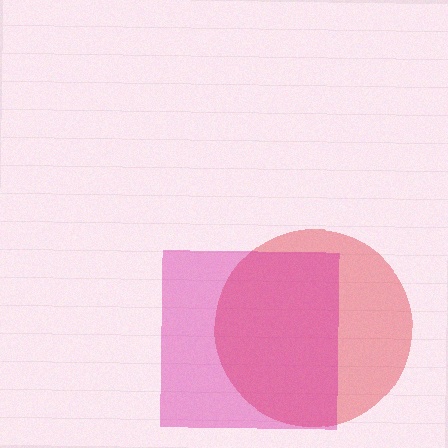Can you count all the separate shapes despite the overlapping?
Yes, there are 2 separate shapes.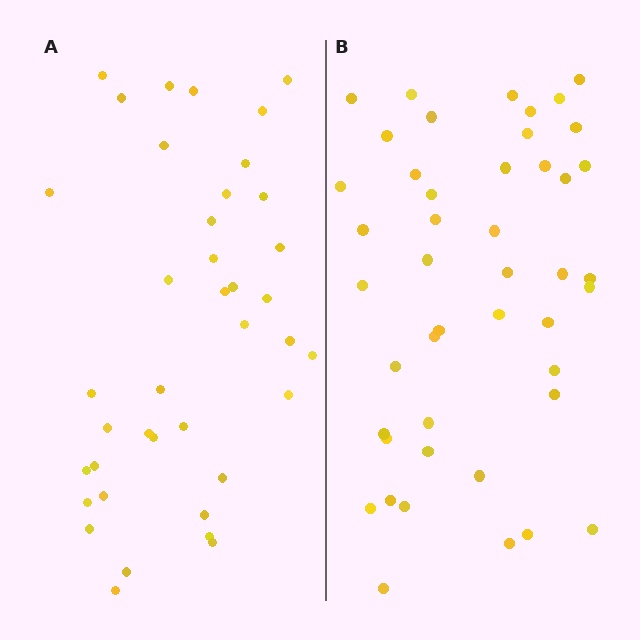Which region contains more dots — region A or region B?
Region B (the right region) has more dots.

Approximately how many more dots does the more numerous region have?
Region B has about 6 more dots than region A.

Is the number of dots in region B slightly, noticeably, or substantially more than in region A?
Region B has only slightly more — the two regions are fairly close. The ratio is roughly 1.2 to 1.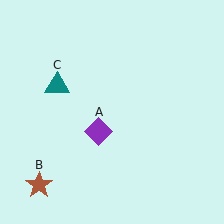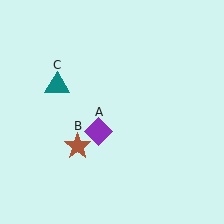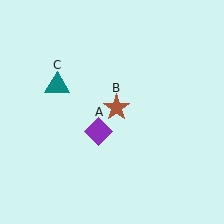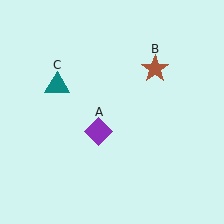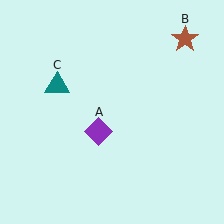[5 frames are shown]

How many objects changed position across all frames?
1 object changed position: brown star (object B).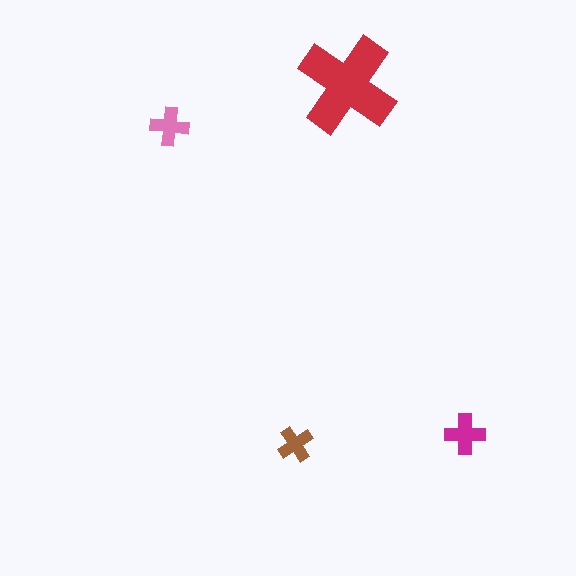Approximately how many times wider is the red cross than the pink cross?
About 2.5 times wider.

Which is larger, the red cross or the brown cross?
The red one.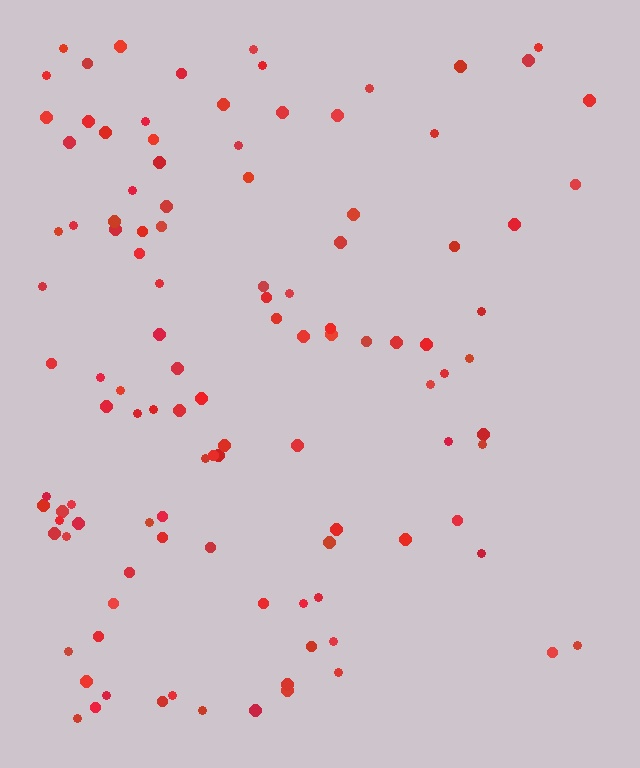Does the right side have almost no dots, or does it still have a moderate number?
Still a moderate number, just noticeably fewer than the left.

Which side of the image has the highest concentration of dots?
The left.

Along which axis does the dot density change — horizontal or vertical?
Horizontal.